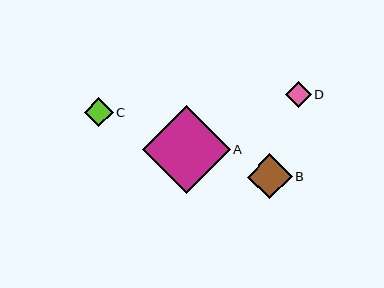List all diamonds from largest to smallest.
From largest to smallest: A, B, C, D.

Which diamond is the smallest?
Diamond D is the smallest with a size of approximately 26 pixels.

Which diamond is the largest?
Diamond A is the largest with a size of approximately 88 pixels.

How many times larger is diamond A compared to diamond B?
Diamond A is approximately 2.0 times the size of diamond B.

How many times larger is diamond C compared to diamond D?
Diamond C is approximately 1.1 times the size of diamond D.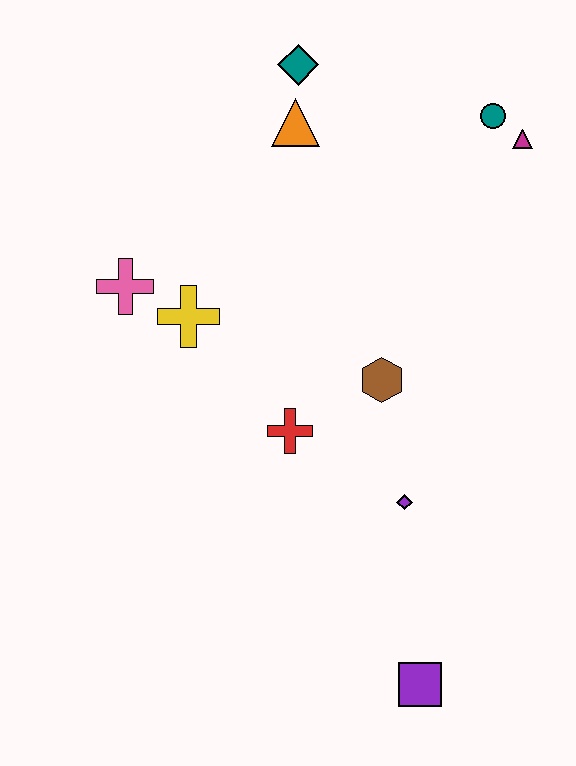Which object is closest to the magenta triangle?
The teal circle is closest to the magenta triangle.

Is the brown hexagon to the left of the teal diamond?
No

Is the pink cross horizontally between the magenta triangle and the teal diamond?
No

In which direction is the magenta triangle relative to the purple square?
The magenta triangle is above the purple square.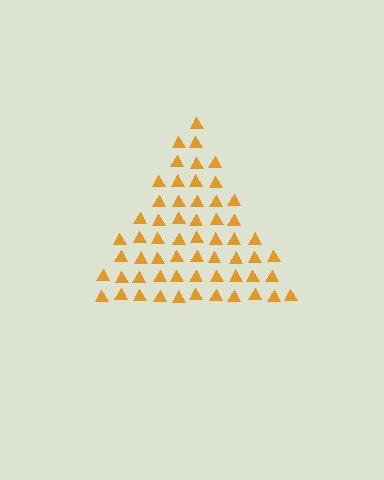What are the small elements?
The small elements are triangles.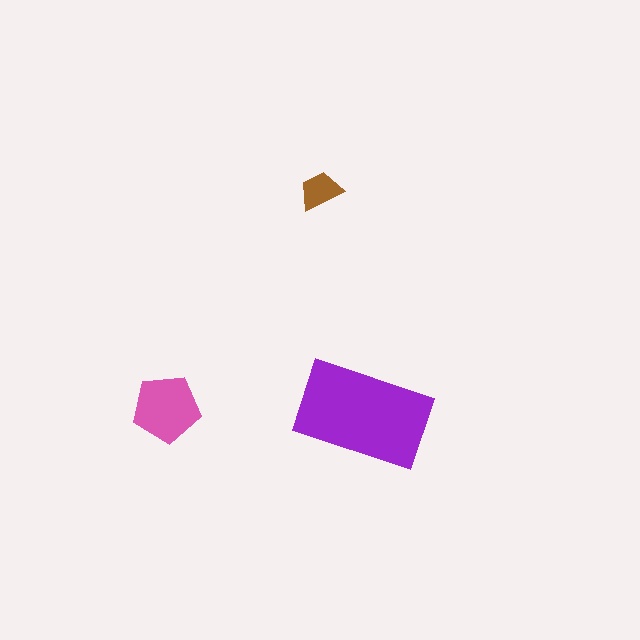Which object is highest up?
The brown trapezoid is topmost.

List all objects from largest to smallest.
The purple rectangle, the pink pentagon, the brown trapezoid.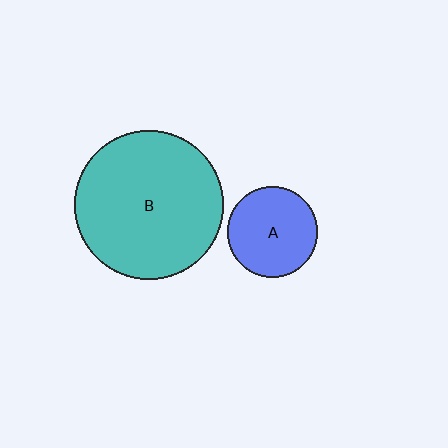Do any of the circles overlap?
No, none of the circles overlap.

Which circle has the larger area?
Circle B (teal).